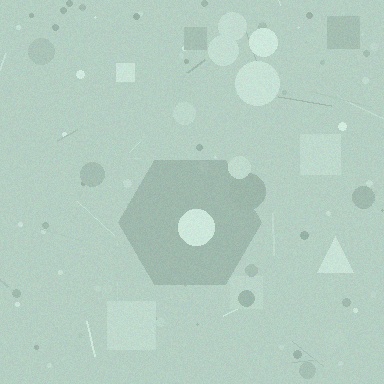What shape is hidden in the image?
A hexagon is hidden in the image.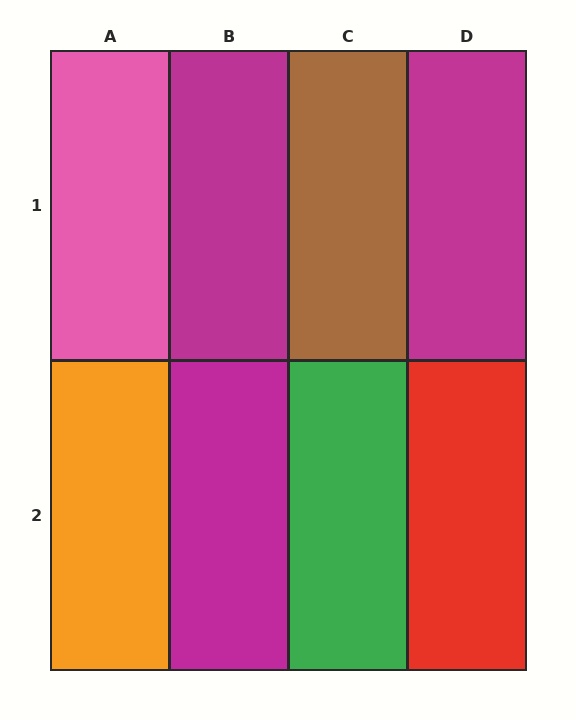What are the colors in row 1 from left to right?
Pink, magenta, brown, magenta.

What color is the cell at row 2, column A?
Orange.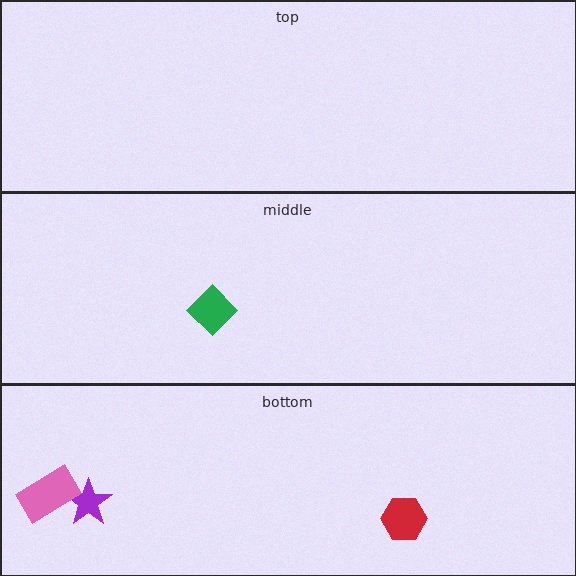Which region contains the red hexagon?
The bottom region.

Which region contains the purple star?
The bottom region.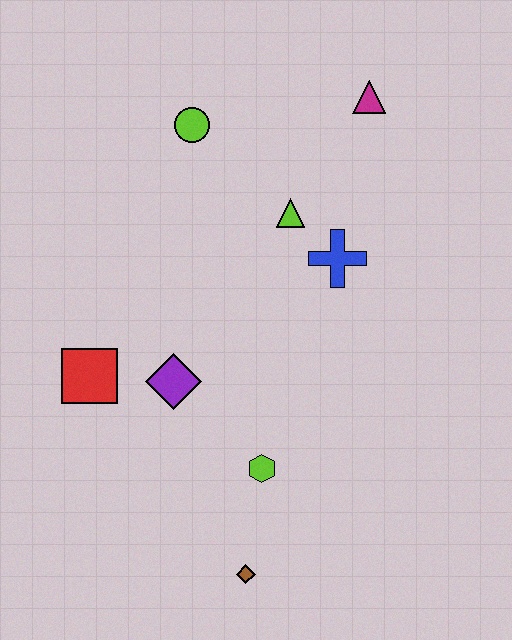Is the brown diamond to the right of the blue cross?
No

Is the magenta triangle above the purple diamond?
Yes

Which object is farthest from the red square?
The magenta triangle is farthest from the red square.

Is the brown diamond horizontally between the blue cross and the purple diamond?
Yes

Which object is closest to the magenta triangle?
The lime triangle is closest to the magenta triangle.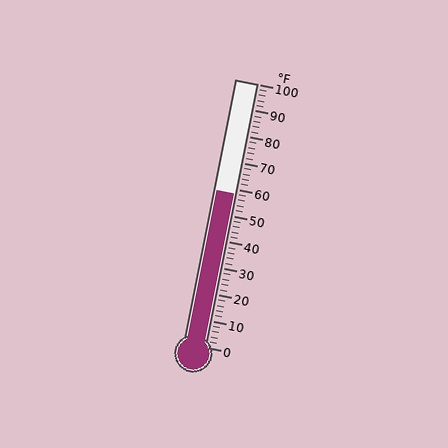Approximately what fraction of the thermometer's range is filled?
The thermometer is filled to approximately 60% of its range.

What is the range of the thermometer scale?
The thermometer scale ranges from 0°F to 100°F.